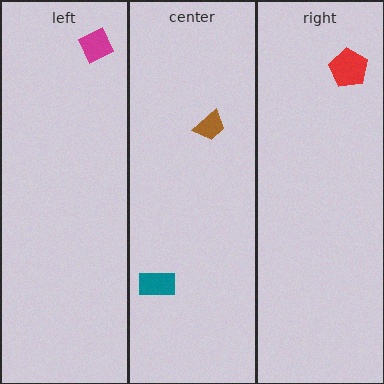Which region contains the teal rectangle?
The center region.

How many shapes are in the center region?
2.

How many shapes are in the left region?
1.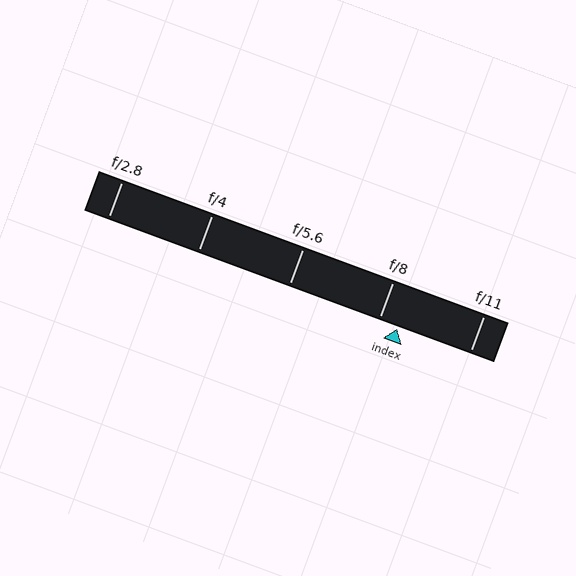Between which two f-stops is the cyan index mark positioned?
The index mark is between f/8 and f/11.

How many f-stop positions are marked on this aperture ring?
There are 5 f-stop positions marked.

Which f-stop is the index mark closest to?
The index mark is closest to f/8.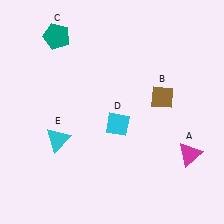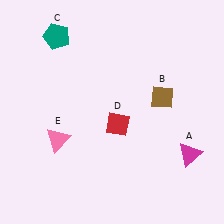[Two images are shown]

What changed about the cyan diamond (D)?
In Image 1, D is cyan. In Image 2, it changed to red.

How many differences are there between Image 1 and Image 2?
There are 2 differences between the two images.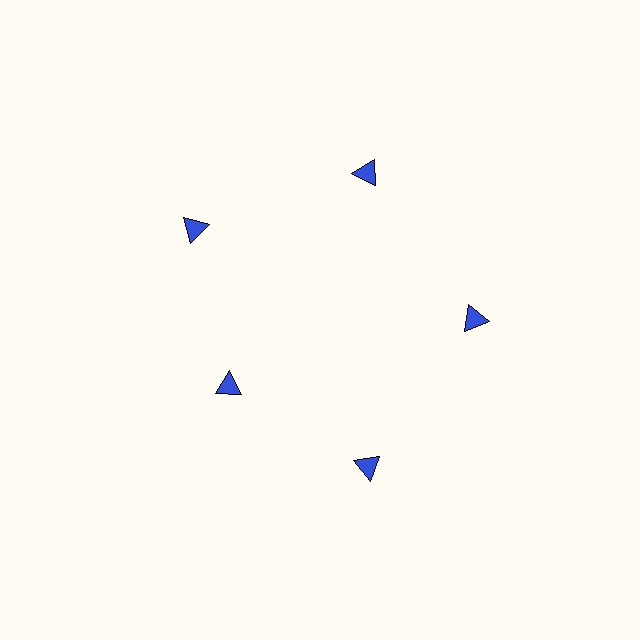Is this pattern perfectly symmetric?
No. The 5 blue triangles are arranged in a ring, but one element near the 8 o'clock position is pulled inward toward the center, breaking the 5-fold rotational symmetry.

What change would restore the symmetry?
The symmetry would be restored by moving it outward, back onto the ring so that all 5 triangles sit at equal angles and equal distance from the center.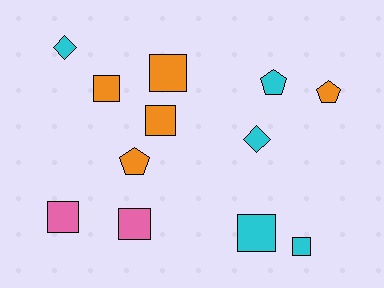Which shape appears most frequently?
Square, with 7 objects.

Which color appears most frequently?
Cyan, with 5 objects.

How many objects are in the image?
There are 12 objects.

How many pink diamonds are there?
There are no pink diamonds.